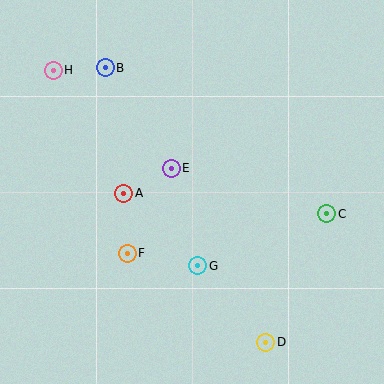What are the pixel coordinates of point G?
Point G is at (197, 266).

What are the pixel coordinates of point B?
Point B is at (105, 68).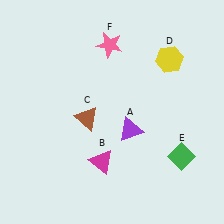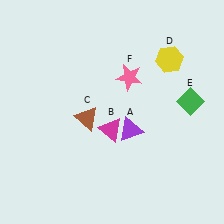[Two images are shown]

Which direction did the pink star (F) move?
The pink star (F) moved down.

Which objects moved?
The objects that moved are: the magenta triangle (B), the green diamond (E), the pink star (F).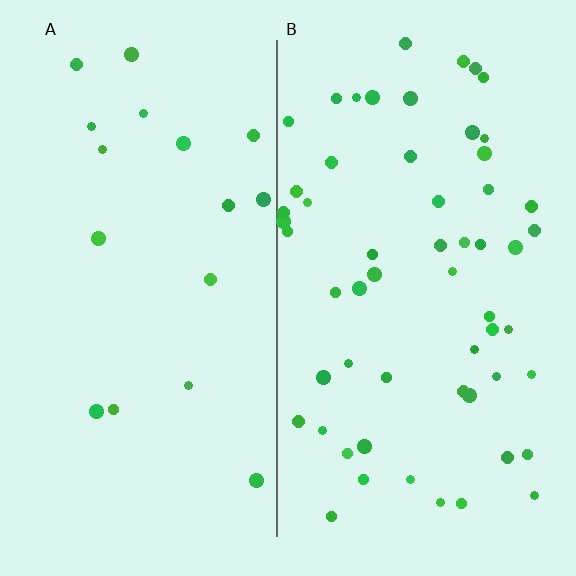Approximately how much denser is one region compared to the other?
Approximately 3.3× — region B over region A.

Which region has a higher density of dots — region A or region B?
B (the right).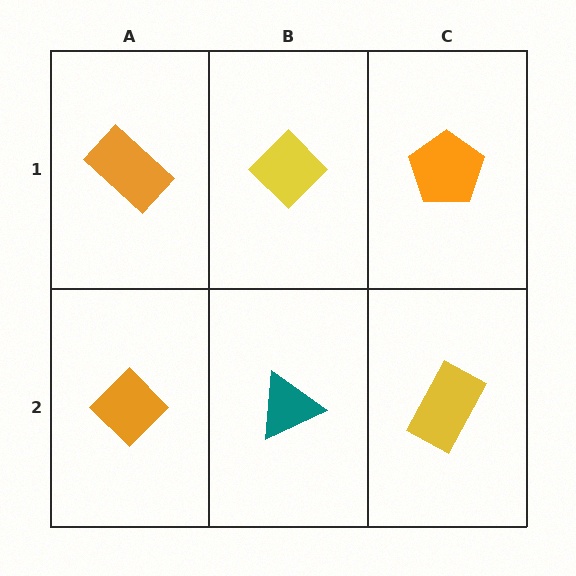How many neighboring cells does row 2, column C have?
2.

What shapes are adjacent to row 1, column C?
A yellow rectangle (row 2, column C), a yellow diamond (row 1, column B).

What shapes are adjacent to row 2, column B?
A yellow diamond (row 1, column B), an orange diamond (row 2, column A), a yellow rectangle (row 2, column C).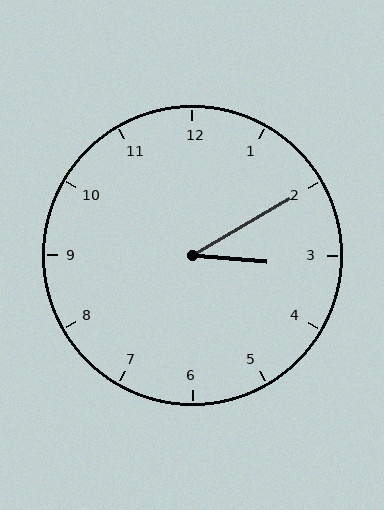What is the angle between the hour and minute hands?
Approximately 35 degrees.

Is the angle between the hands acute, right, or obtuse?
It is acute.